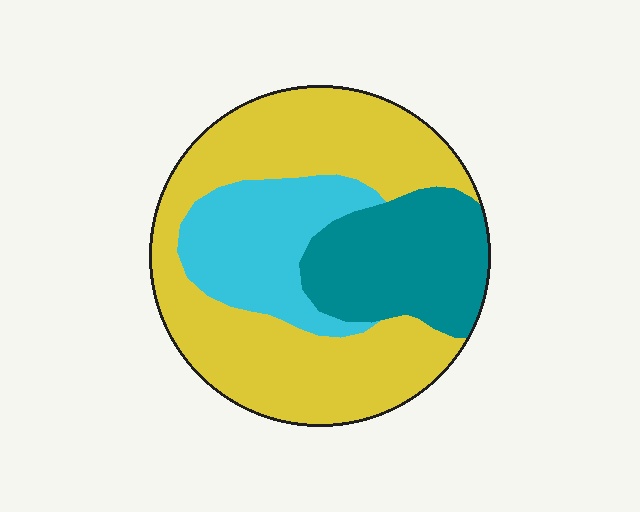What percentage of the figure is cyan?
Cyan takes up about one fifth (1/5) of the figure.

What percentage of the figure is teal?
Teal covers 23% of the figure.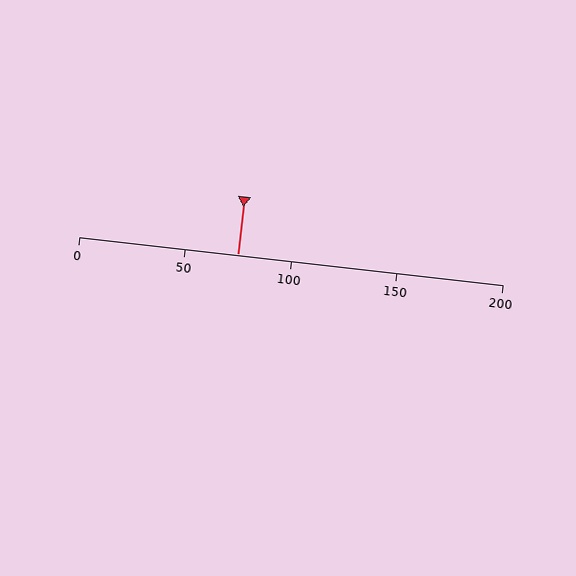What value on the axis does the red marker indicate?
The marker indicates approximately 75.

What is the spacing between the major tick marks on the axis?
The major ticks are spaced 50 apart.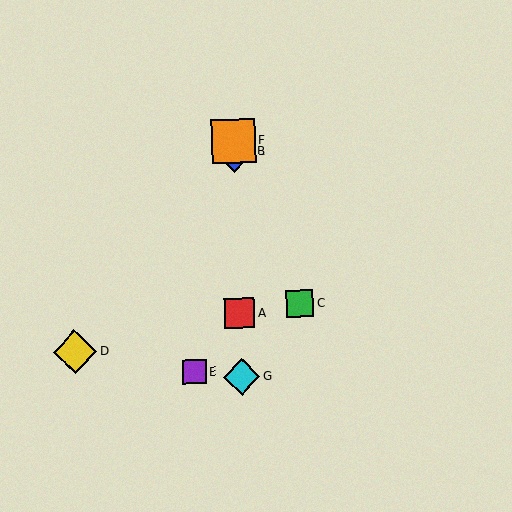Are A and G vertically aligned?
Yes, both are at x≈239.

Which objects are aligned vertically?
Objects A, B, F, G are aligned vertically.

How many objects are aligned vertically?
4 objects (A, B, F, G) are aligned vertically.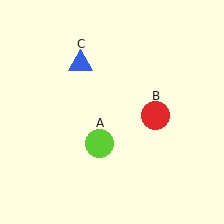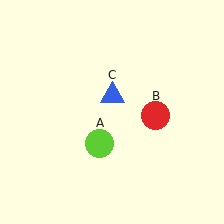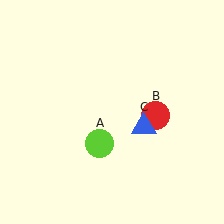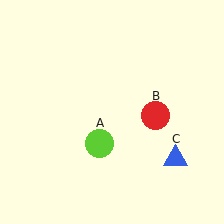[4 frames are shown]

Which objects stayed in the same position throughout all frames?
Lime circle (object A) and red circle (object B) remained stationary.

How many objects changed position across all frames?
1 object changed position: blue triangle (object C).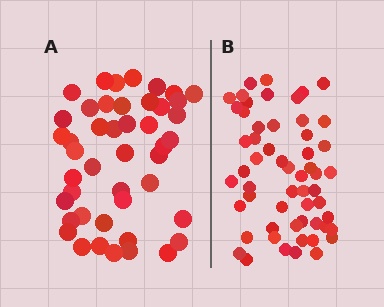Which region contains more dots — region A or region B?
Region B (the right region) has more dots.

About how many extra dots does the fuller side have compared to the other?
Region B has roughly 12 or so more dots than region A.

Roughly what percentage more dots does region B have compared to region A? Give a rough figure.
About 25% more.